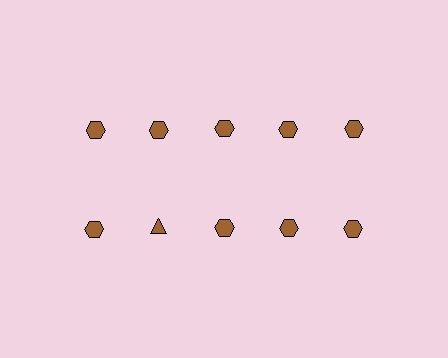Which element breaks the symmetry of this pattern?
The brown triangle in the second row, second from left column breaks the symmetry. All other shapes are brown hexagons.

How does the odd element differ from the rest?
It has a different shape: triangle instead of hexagon.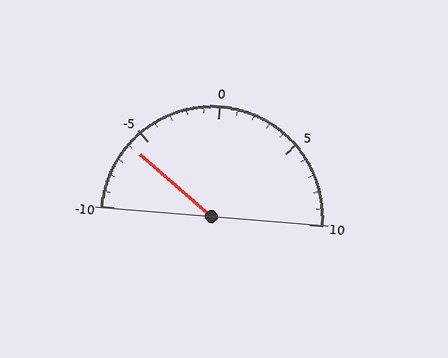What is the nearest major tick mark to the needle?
The nearest major tick mark is -5.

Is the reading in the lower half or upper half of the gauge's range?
The reading is in the lower half of the range (-10 to 10).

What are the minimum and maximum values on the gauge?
The gauge ranges from -10 to 10.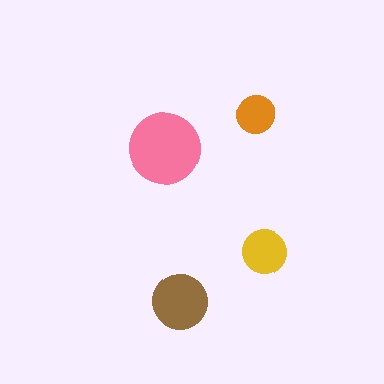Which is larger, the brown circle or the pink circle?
The pink one.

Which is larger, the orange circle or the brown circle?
The brown one.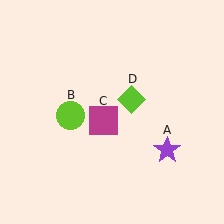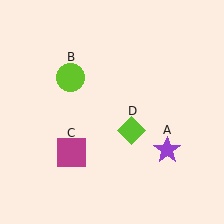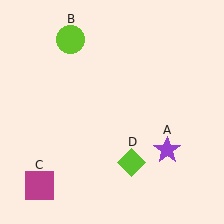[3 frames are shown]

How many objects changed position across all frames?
3 objects changed position: lime circle (object B), magenta square (object C), lime diamond (object D).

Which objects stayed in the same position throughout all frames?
Purple star (object A) remained stationary.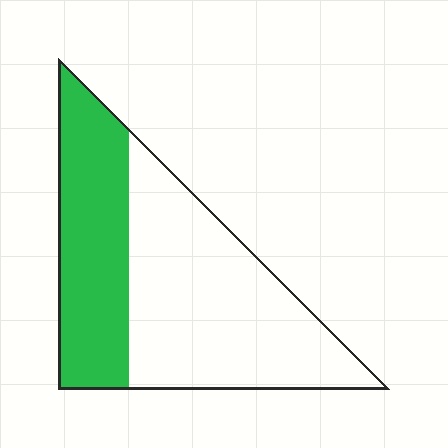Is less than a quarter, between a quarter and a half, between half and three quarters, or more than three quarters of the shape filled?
Between a quarter and a half.